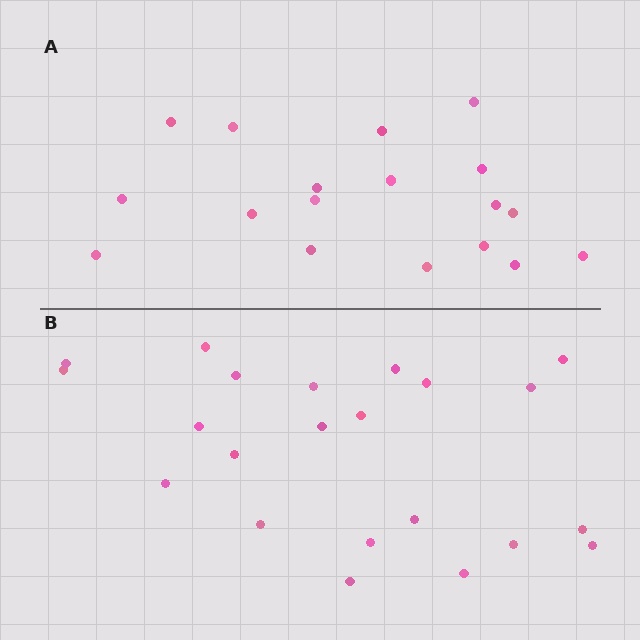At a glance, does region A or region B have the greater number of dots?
Region B (the bottom region) has more dots.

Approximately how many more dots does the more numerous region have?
Region B has about 4 more dots than region A.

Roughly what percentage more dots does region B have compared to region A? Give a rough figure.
About 20% more.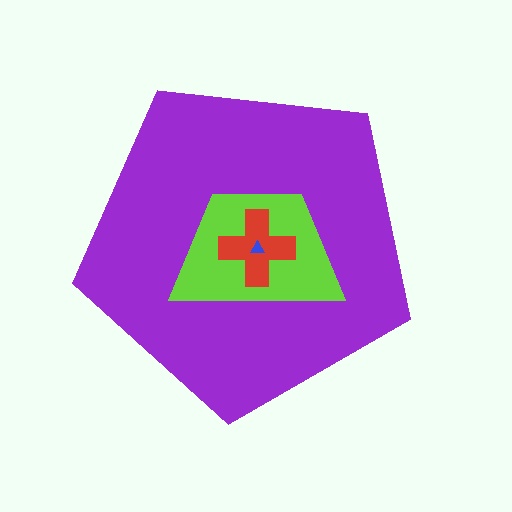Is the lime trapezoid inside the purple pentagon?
Yes.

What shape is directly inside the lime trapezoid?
The red cross.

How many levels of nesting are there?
4.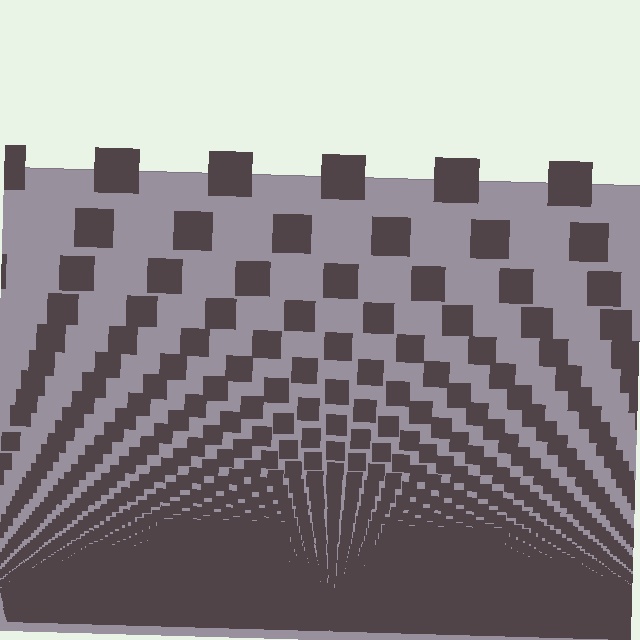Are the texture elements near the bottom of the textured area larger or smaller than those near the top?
Smaller. The gradient is inverted — elements near the bottom are smaller and denser.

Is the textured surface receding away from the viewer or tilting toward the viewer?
The surface appears to tilt toward the viewer. Texture elements get larger and sparser toward the top.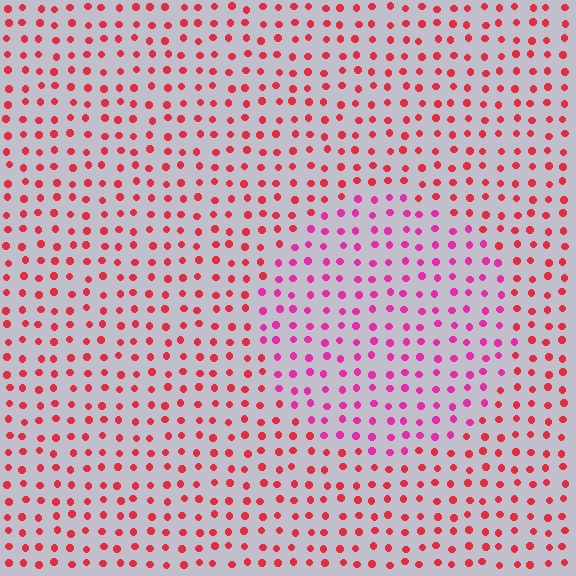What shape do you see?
I see a circle.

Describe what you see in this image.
The image is filled with small red elements in a uniform arrangement. A circle-shaped region is visible where the elements are tinted to a slightly different hue, forming a subtle color boundary.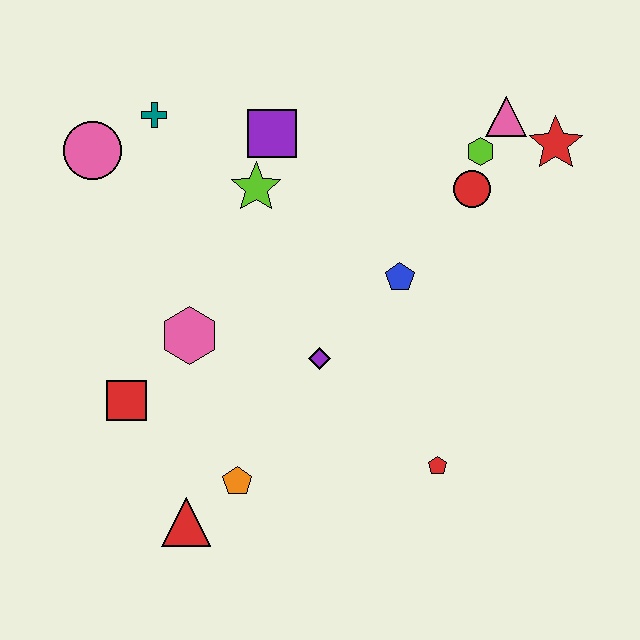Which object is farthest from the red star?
The red triangle is farthest from the red star.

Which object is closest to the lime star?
The purple square is closest to the lime star.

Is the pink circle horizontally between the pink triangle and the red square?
No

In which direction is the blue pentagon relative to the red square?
The blue pentagon is to the right of the red square.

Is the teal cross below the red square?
No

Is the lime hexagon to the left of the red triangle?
No